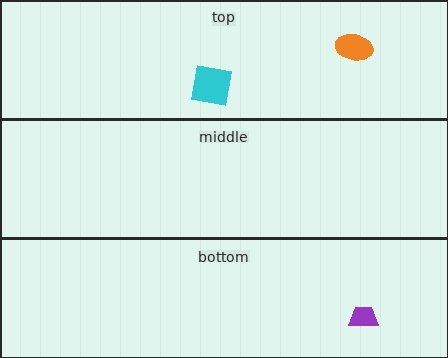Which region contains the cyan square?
The top region.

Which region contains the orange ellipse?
The top region.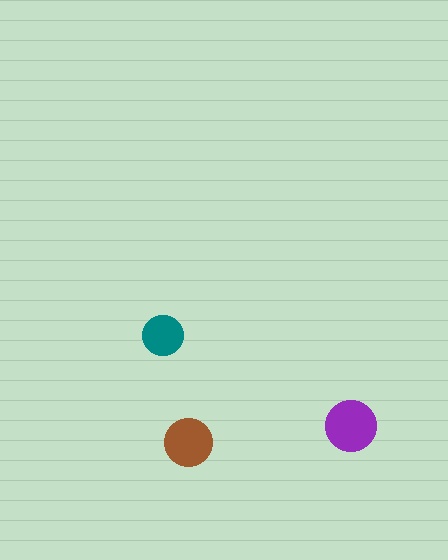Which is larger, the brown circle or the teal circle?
The brown one.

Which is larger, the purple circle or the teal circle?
The purple one.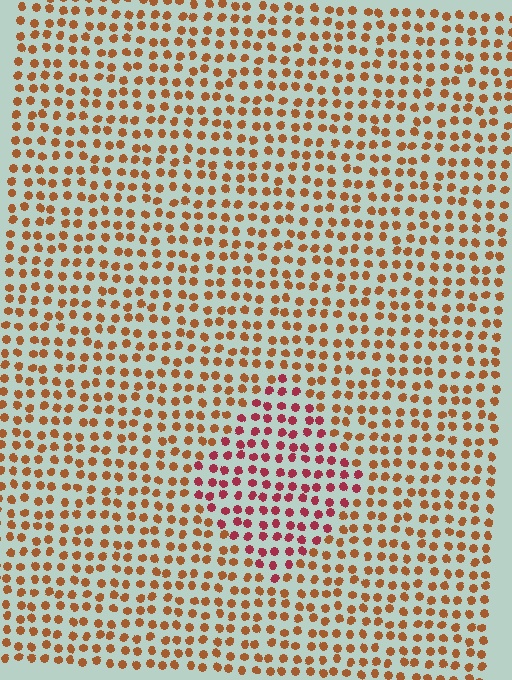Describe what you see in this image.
The image is filled with small brown elements in a uniform arrangement. A diamond-shaped region is visible where the elements are tinted to a slightly different hue, forming a subtle color boundary.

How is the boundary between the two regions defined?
The boundary is defined purely by a slight shift in hue (about 37 degrees). Spacing, size, and orientation are identical on both sides.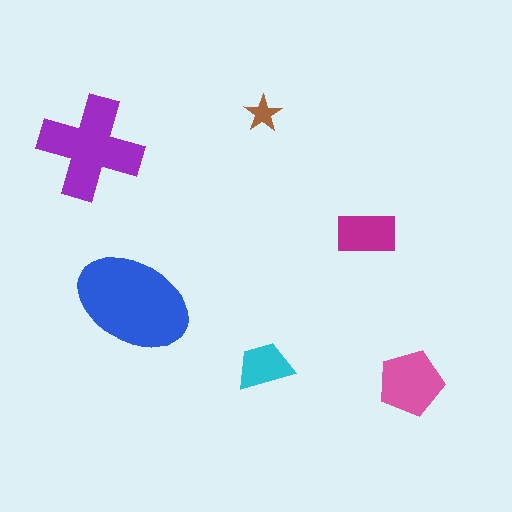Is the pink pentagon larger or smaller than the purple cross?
Smaller.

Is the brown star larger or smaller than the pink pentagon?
Smaller.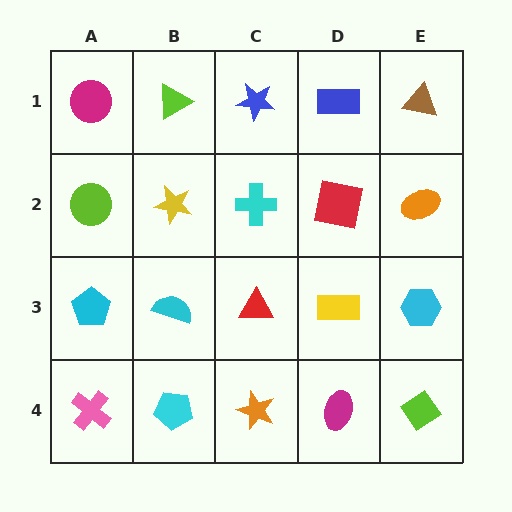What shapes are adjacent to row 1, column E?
An orange ellipse (row 2, column E), a blue rectangle (row 1, column D).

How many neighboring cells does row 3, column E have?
3.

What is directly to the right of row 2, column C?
A red square.